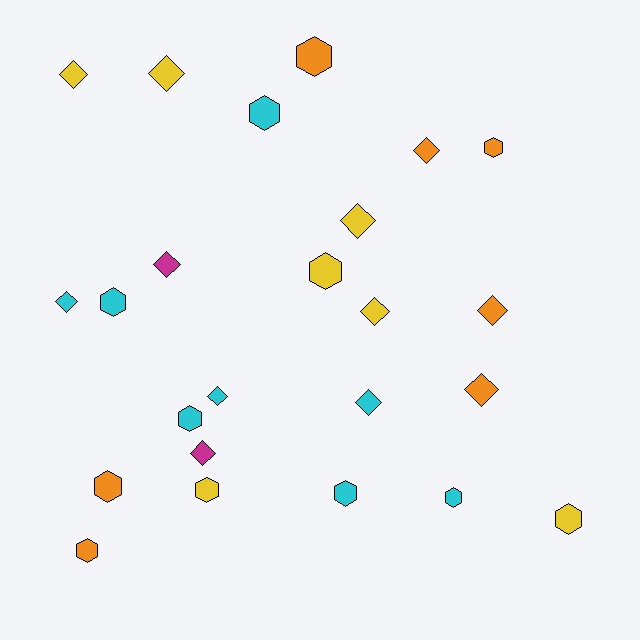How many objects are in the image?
There are 24 objects.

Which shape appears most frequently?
Hexagon, with 12 objects.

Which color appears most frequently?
Cyan, with 8 objects.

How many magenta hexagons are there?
There are no magenta hexagons.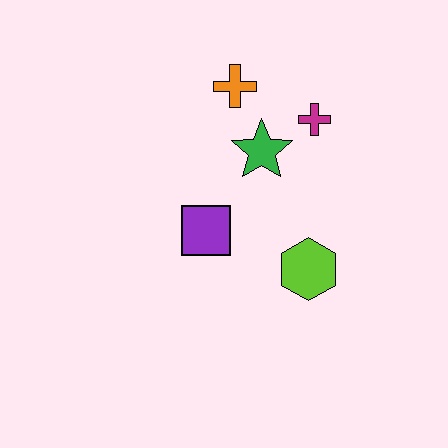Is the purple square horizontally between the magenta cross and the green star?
No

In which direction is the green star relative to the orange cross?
The green star is below the orange cross.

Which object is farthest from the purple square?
The magenta cross is farthest from the purple square.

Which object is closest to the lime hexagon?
The purple square is closest to the lime hexagon.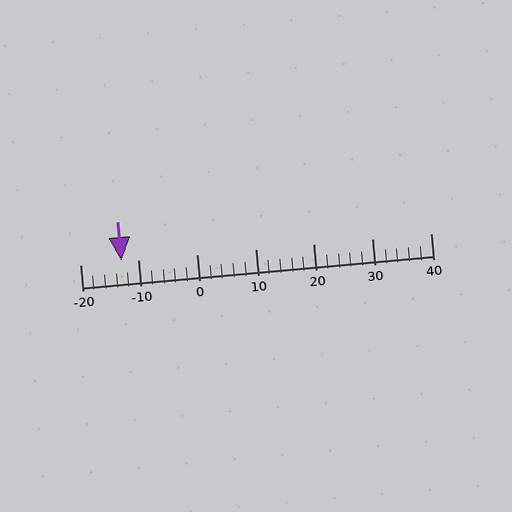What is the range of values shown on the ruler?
The ruler shows values from -20 to 40.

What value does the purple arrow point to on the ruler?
The purple arrow points to approximately -13.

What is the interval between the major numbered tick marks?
The major tick marks are spaced 10 units apart.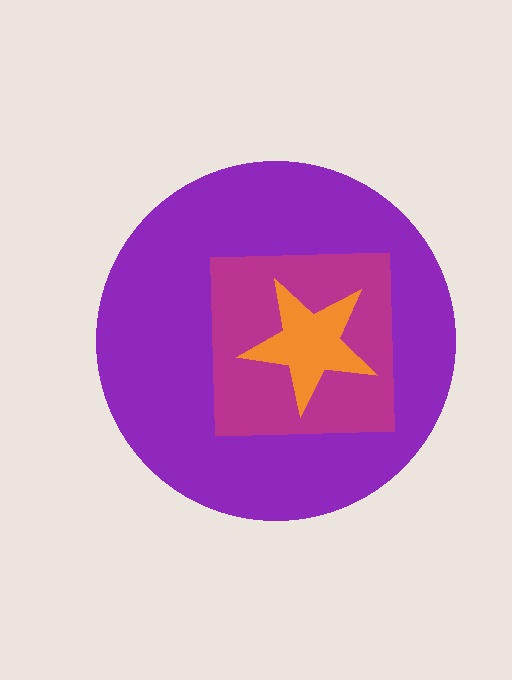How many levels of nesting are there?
3.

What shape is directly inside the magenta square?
The orange star.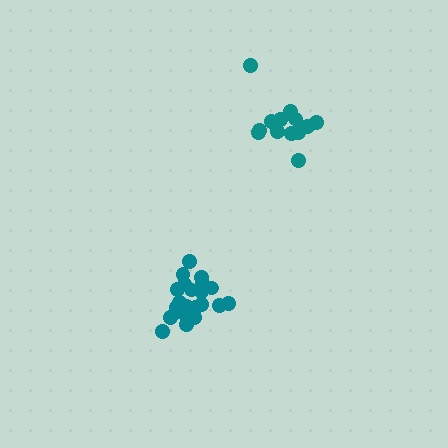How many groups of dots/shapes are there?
There are 2 groups.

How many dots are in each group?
Group 1: 15 dots, Group 2: 21 dots (36 total).